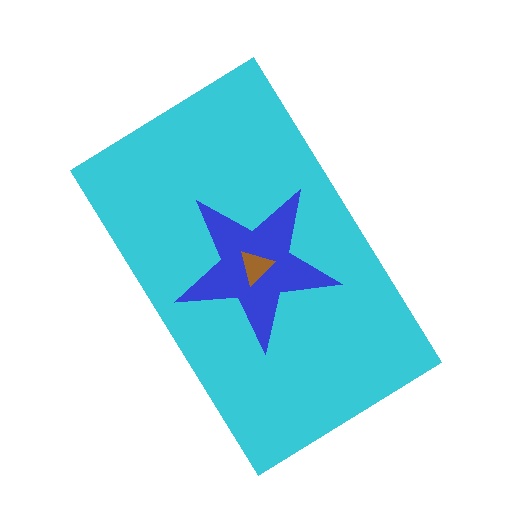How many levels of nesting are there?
3.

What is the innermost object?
The brown triangle.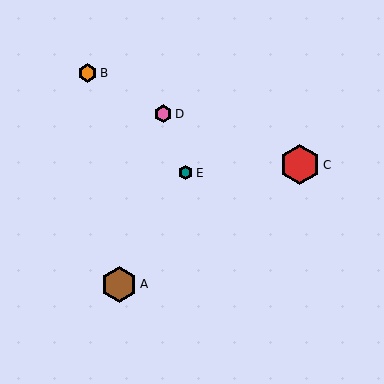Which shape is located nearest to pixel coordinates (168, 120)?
The pink hexagon (labeled D) at (163, 114) is nearest to that location.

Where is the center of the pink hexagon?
The center of the pink hexagon is at (163, 114).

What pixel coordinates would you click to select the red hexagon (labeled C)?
Click at (300, 165) to select the red hexagon C.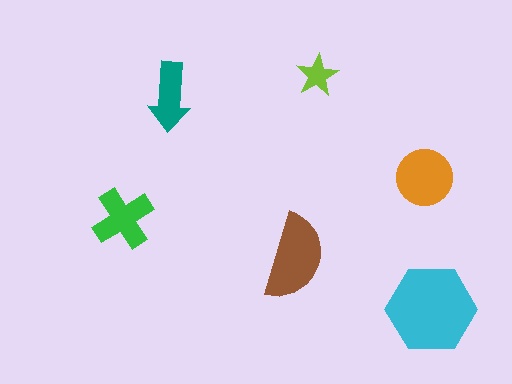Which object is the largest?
The cyan hexagon.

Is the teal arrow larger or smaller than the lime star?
Larger.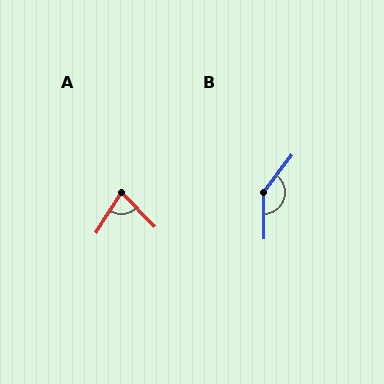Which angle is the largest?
B, at approximately 141 degrees.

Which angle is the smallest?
A, at approximately 76 degrees.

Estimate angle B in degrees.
Approximately 141 degrees.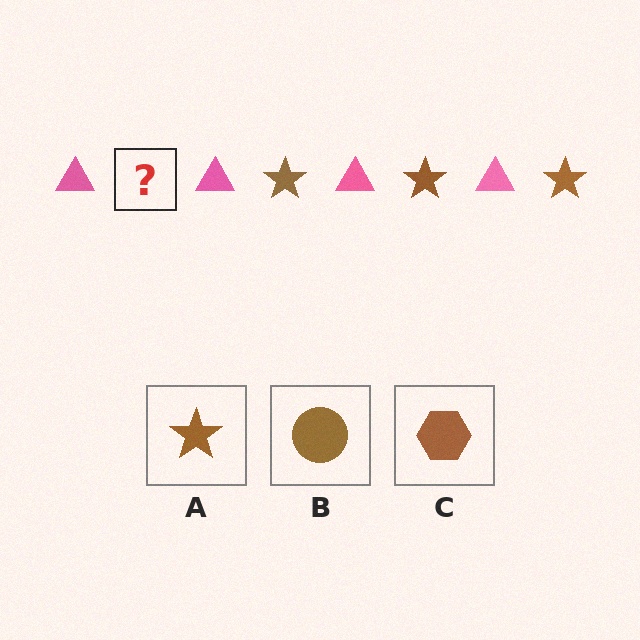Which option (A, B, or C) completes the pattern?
A.